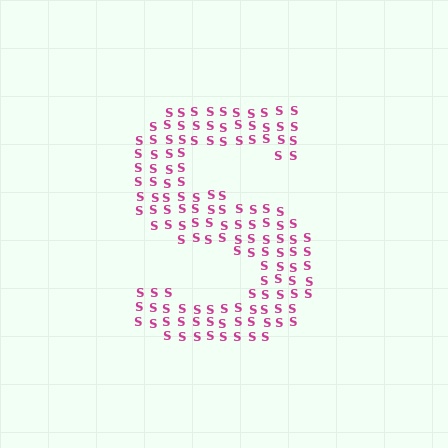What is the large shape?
The large shape is the letter S.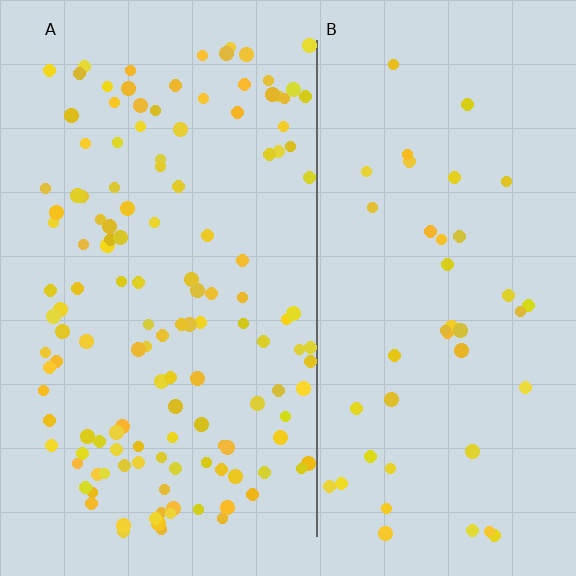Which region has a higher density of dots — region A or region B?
A (the left).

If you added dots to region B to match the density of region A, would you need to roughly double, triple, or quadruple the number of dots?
Approximately triple.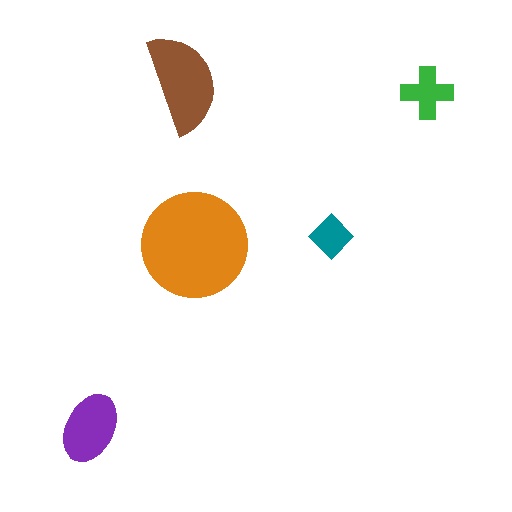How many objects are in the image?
There are 5 objects in the image.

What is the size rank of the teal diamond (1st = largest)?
5th.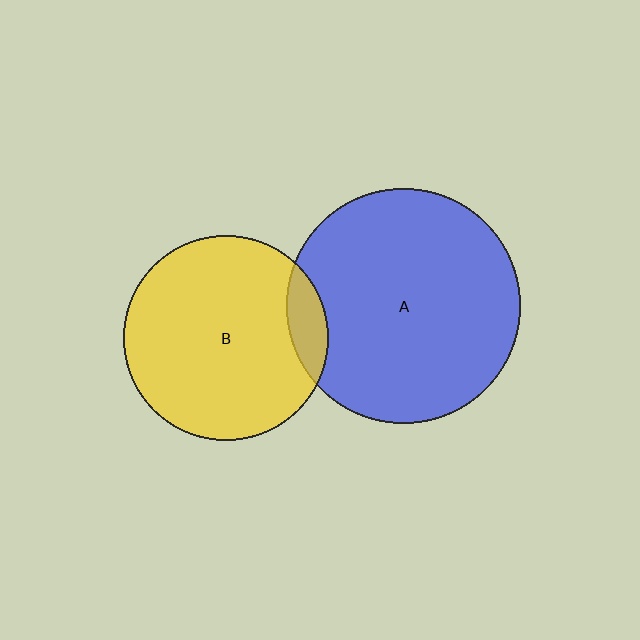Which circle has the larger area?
Circle A (blue).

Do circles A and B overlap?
Yes.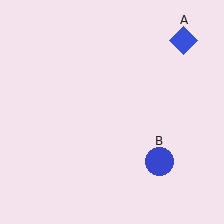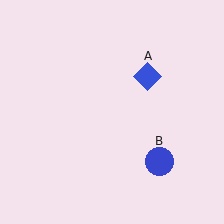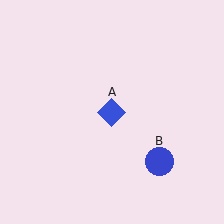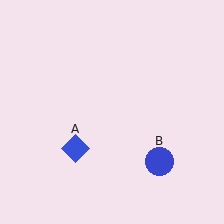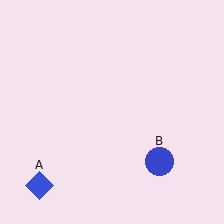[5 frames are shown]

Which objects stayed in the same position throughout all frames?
Blue circle (object B) remained stationary.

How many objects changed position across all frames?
1 object changed position: blue diamond (object A).